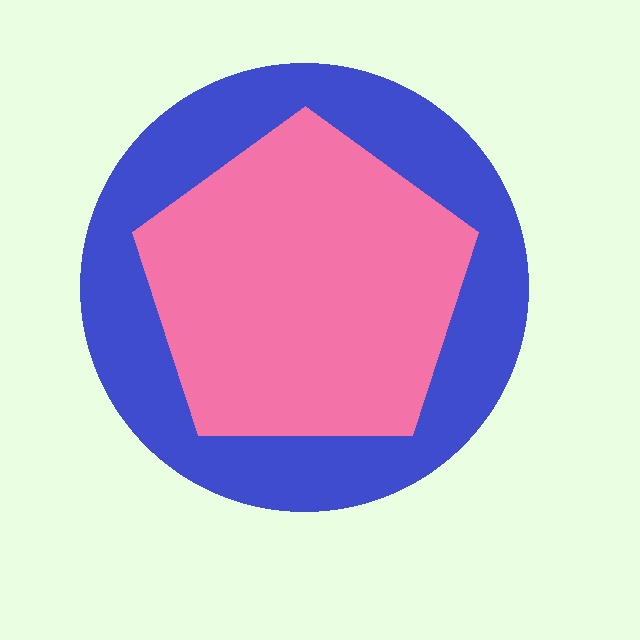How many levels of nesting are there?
2.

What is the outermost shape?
The blue circle.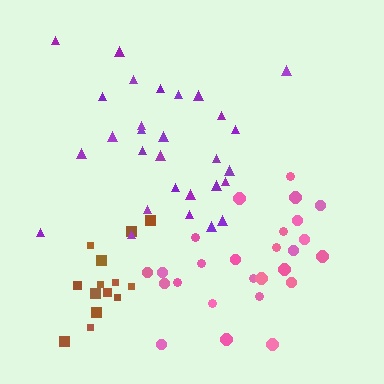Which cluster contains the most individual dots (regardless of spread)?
Purple (29).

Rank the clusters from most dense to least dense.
brown, purple, pink.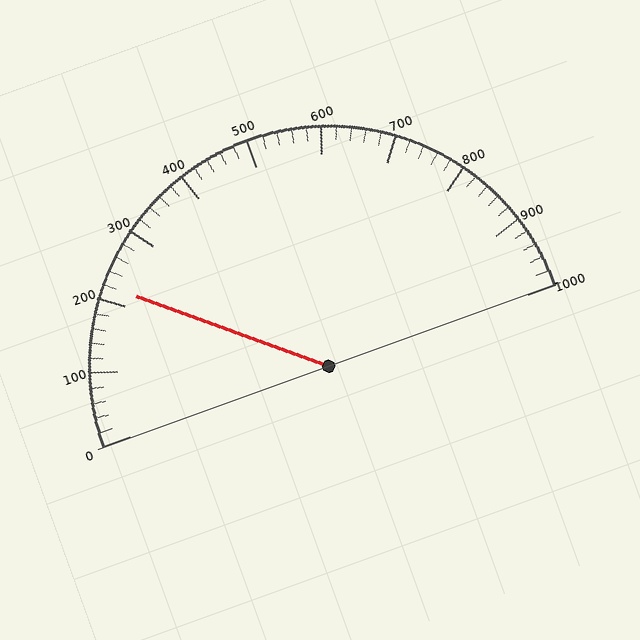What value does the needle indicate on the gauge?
The needle indicates approximately 220.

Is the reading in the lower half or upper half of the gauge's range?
The reading is in the lower half of the range (0 to 1000).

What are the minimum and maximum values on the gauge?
The gauge ranges from 0 to 1000.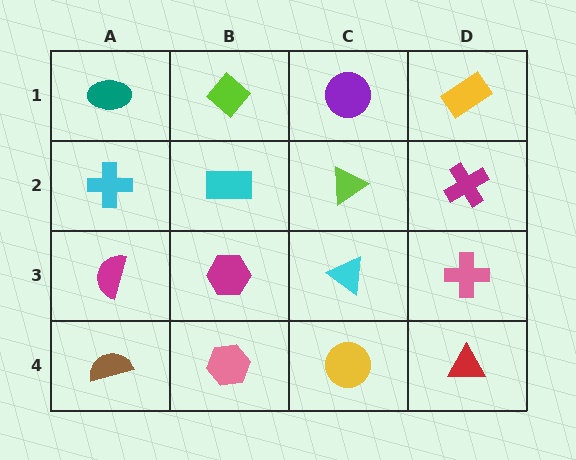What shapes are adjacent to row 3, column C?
A lime triangle (row 2, column C), a yellow circle (row 4, column C), a magenta hexagon (row 3, column B), a pink cross (row 3, column D).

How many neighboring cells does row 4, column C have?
3.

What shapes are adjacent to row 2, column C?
A purple circle (row 1, column C), a cyan triangle (row 3, column C), a cyan rectangle (row 2, column B), a magenta cross (row 2, column D).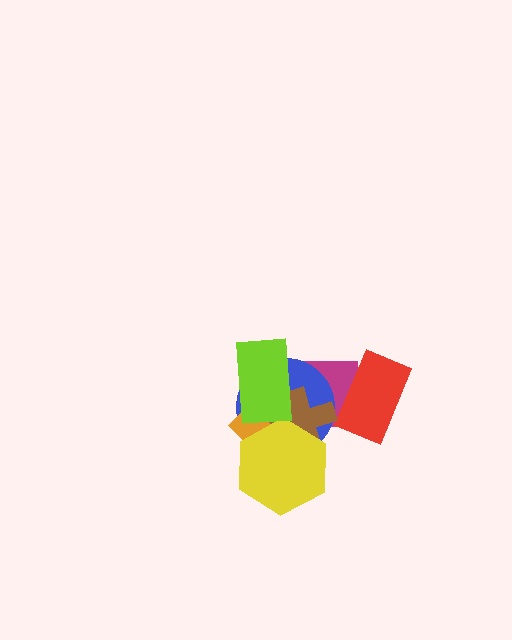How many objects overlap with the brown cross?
5 objects overlap with the brown cross.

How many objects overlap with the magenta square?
4 objects overlap with the magenta square.